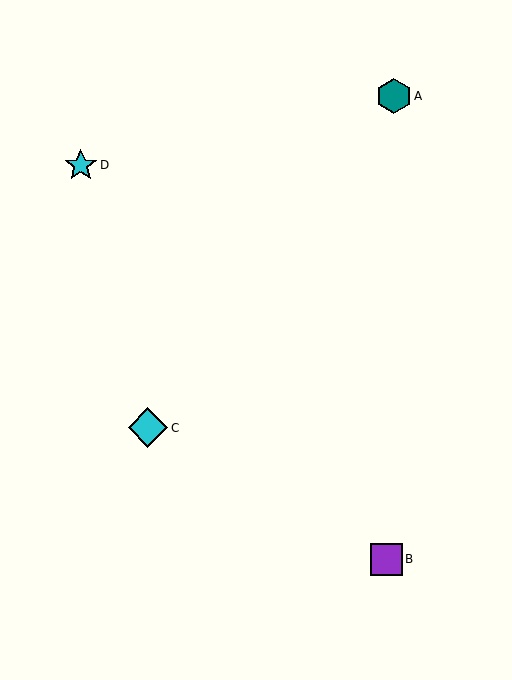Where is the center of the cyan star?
The center of the cyan star is at (81, 165).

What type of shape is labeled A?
Shape A is a teal hexagon.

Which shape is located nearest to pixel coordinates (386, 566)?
The purple square (labeled B) at (386, 559) is nearest to that location.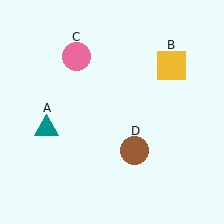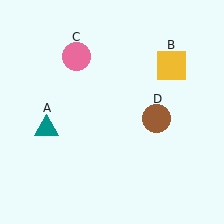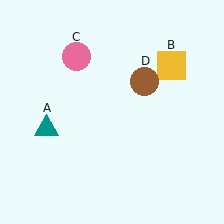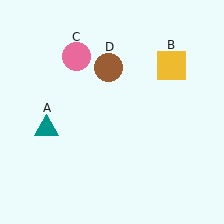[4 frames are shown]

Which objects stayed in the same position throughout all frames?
Teal triangle (object A) and yellow square (object B) and pink circle (object C) remained stationary.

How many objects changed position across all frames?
1 object changed position: brown circle (object D).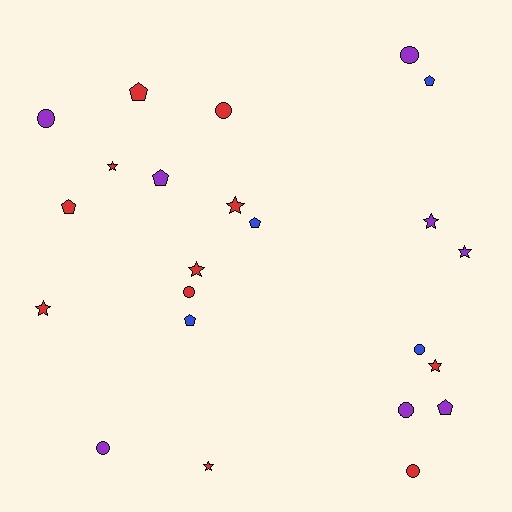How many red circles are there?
There are 3 red circles.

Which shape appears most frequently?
Star, with 8 objects.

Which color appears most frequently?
Red, with 11 objects.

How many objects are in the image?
There are 23 objects.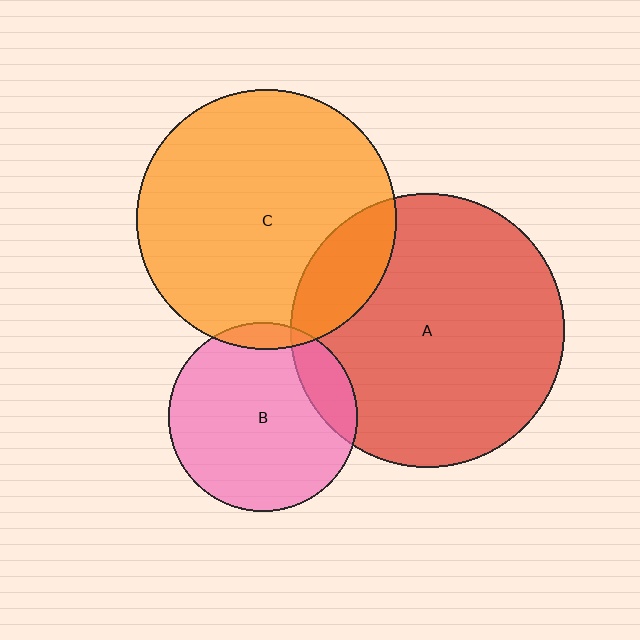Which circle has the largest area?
Circle A (red).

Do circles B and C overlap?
Yes.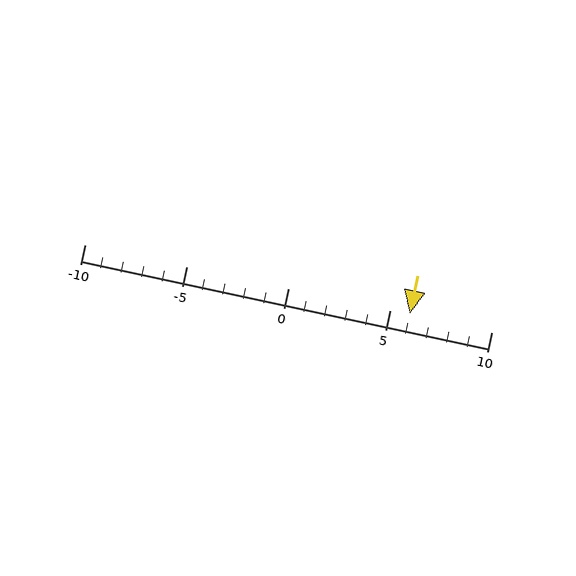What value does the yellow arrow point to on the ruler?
The yellow arrow points to approximately 6.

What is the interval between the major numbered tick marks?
The major tick marks are spaced 5 units apart.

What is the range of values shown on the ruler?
The ruler shows values from -10 to 10.